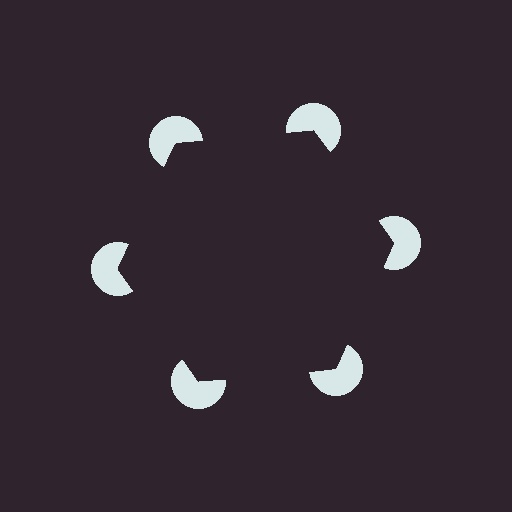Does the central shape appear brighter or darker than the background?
It typically appears slightly darker than the background, even though no actual brightness change is drawn.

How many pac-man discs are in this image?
There are 6 — one at each vertex of the illusory hexagon.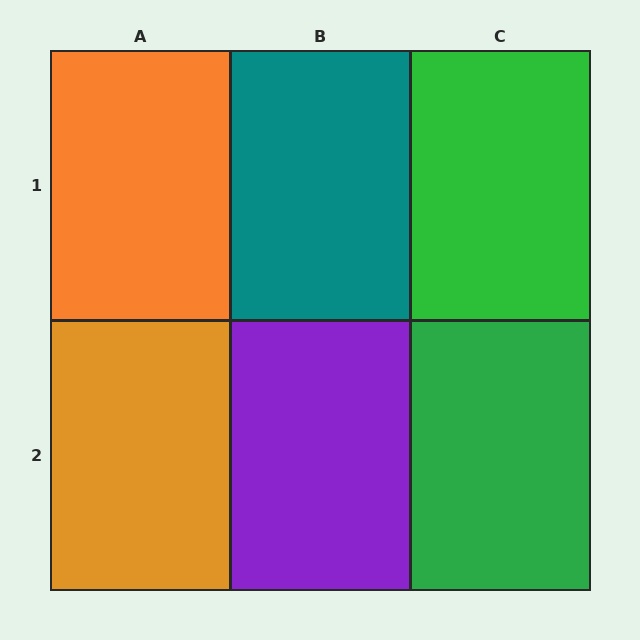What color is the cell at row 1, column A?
Orange.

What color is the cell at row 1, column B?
Teal.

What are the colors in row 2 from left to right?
Orange, purple, green.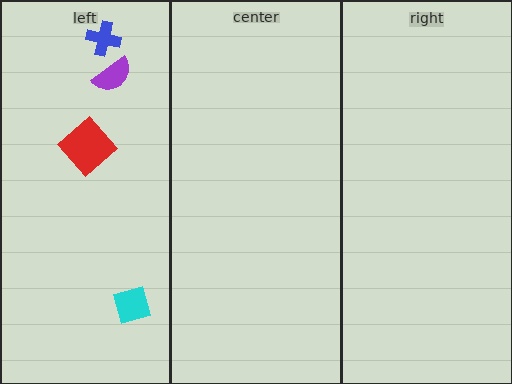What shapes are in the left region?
The red diamond, the blue cross, the cyan diamond, the purple semicircle.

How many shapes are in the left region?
4.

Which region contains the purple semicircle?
The left region.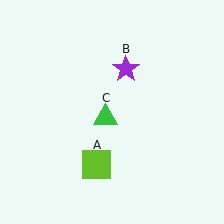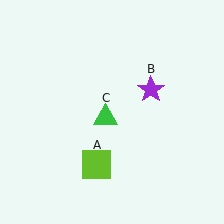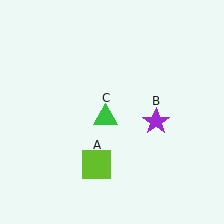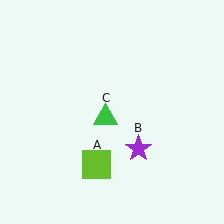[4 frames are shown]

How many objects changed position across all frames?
1 object changed position: purple star (object B).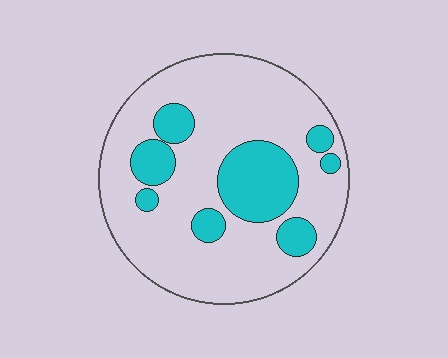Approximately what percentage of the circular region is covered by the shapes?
Approximately 25%.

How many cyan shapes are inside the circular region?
8.